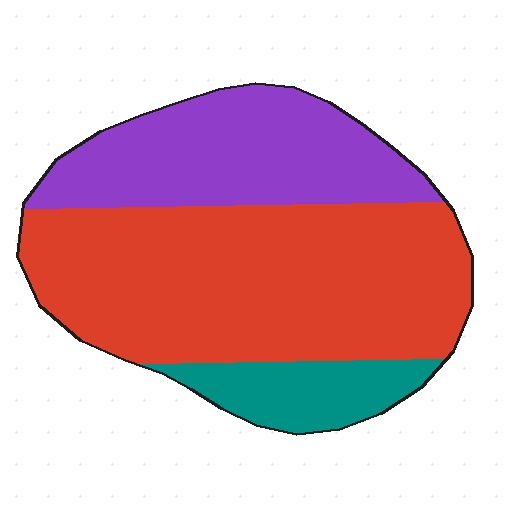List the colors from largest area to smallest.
From largest to smallest: red, purple, teal.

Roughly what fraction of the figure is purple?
Purple covers around 30% of the figure.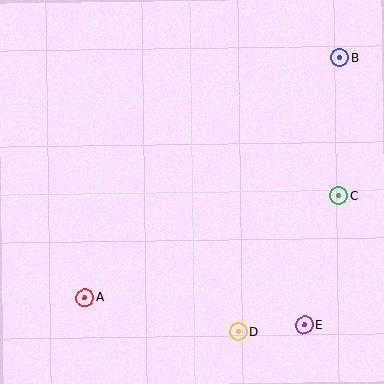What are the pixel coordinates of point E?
Point E is at (304, 325).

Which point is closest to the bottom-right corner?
Point E is closest to the bottom-right corner.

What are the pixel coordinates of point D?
Point D is at (238, 332).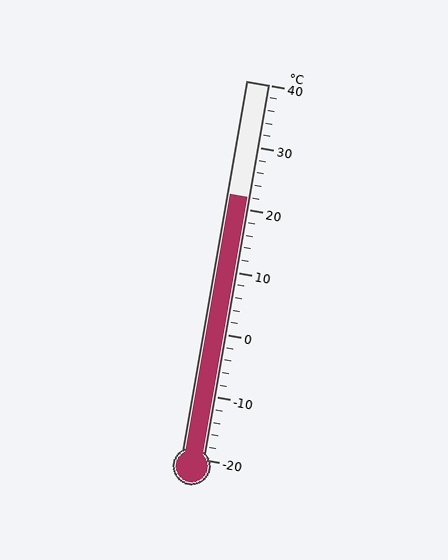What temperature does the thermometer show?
The thermometer shows approximately 22°C.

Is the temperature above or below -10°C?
The temperature is above -10°C.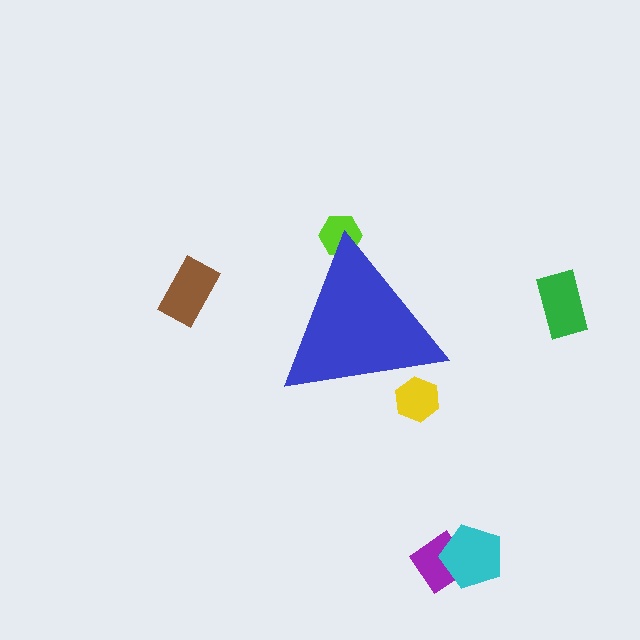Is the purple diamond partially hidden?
No, the purple diamond is fully visible.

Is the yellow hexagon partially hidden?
Yes, the yellow hexagon is partially hidden behind the blue triangle.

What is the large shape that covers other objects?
A blue triangle.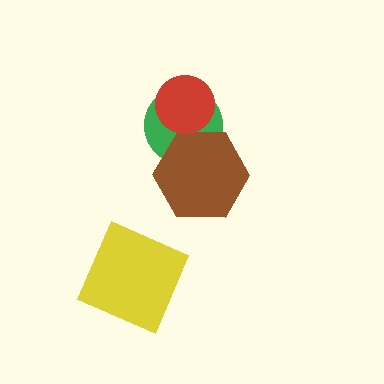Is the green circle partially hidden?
Yes, it is partially covered by another shape.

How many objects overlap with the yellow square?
0 objects overlap with the yellow square.